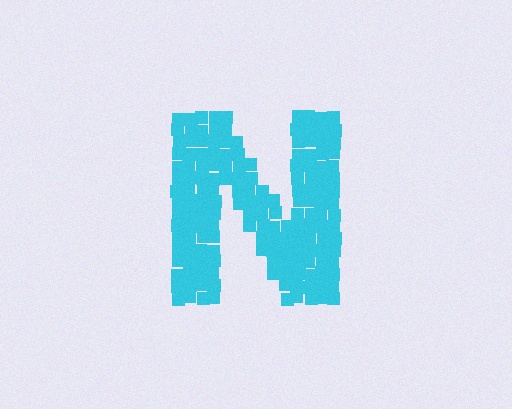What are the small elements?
The small elements are squares.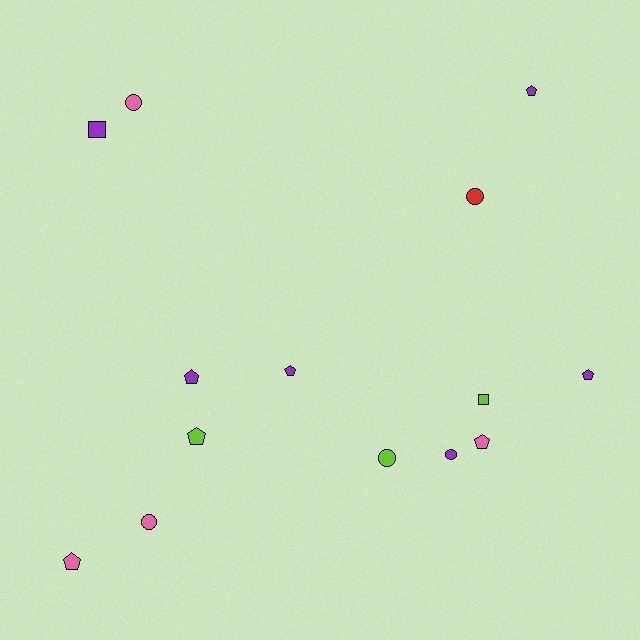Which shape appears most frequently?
Pentagon, with 7 objects.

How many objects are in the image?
There are 14 objects.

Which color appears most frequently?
Purple, with 6 objects.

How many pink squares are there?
There are no pink squares.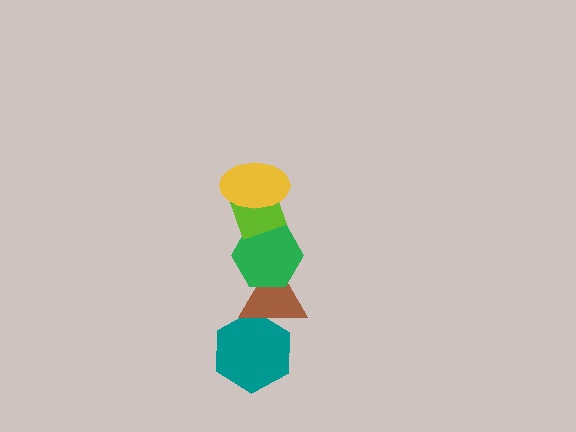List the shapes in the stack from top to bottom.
From top to bottom: the yellow ellipse, the lime diamond, the green hexagon, the brown triangle, the teal hexagon.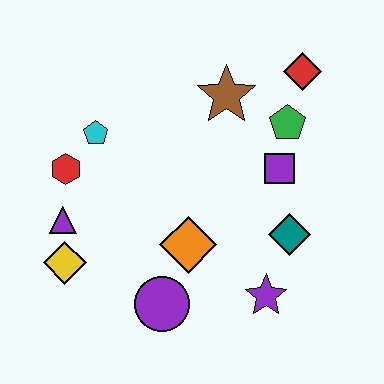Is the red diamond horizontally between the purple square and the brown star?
No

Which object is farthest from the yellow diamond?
The red diamond is farthest from the yellow diamond.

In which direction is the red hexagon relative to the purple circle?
The red hexagon is above the purple circle.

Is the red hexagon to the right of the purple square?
No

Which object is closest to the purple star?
The teal diamond is closest to the purple star.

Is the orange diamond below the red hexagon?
Yes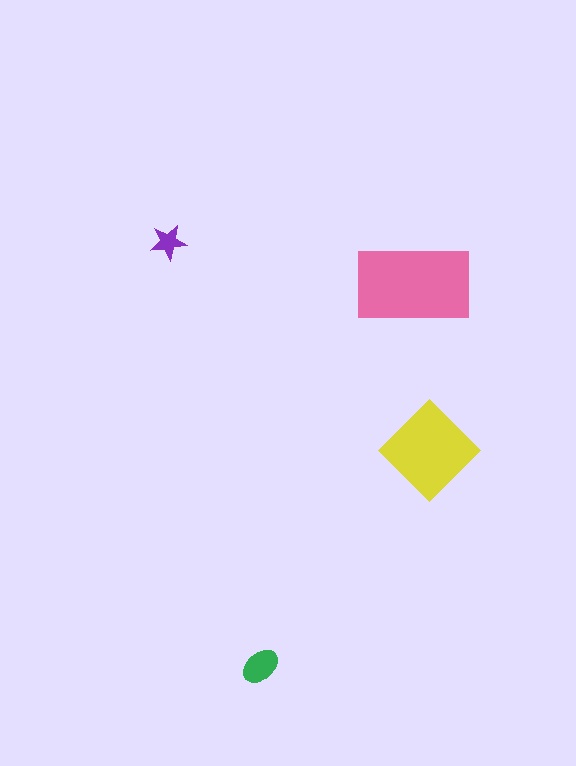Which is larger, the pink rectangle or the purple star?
The pink rectangle.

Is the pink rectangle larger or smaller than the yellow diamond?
Larger.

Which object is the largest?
The pink rectangle.